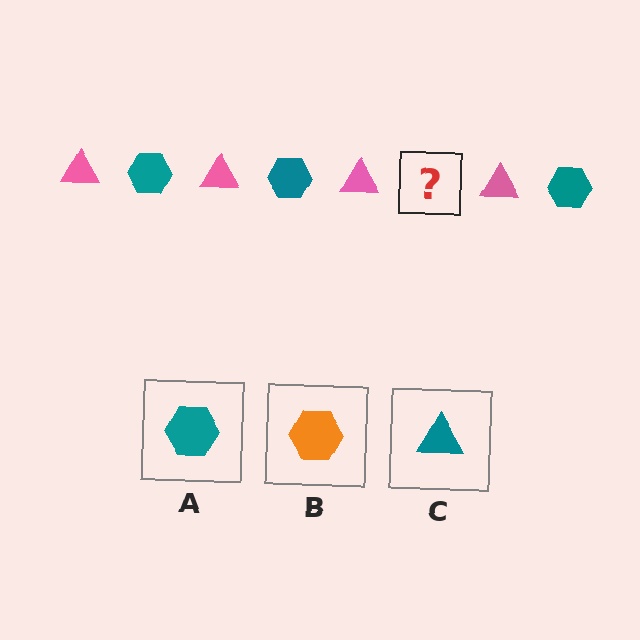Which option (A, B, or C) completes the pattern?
A.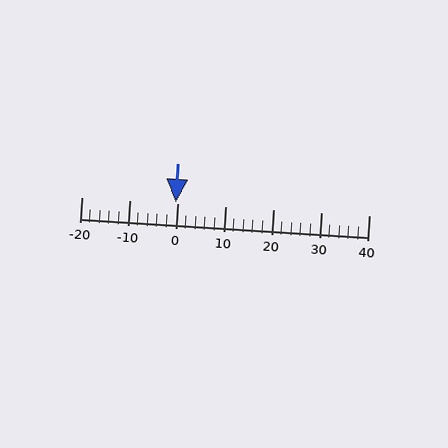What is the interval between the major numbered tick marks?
The major tick marks are spaced 10 units apart.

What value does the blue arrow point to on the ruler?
The blue arrow points to approximately 0.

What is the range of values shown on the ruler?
The ruler shows values from -20 to 40.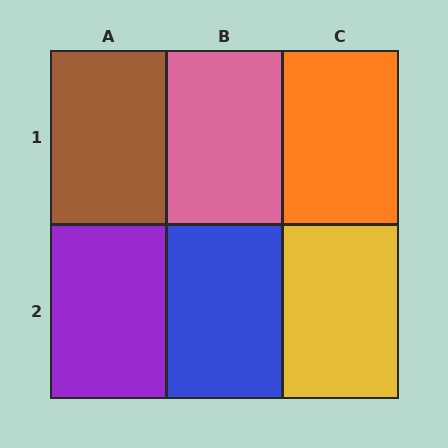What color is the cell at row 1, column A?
Brown.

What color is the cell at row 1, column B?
Pink.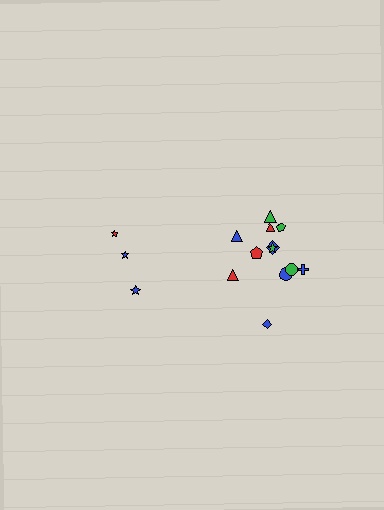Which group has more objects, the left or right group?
The right group.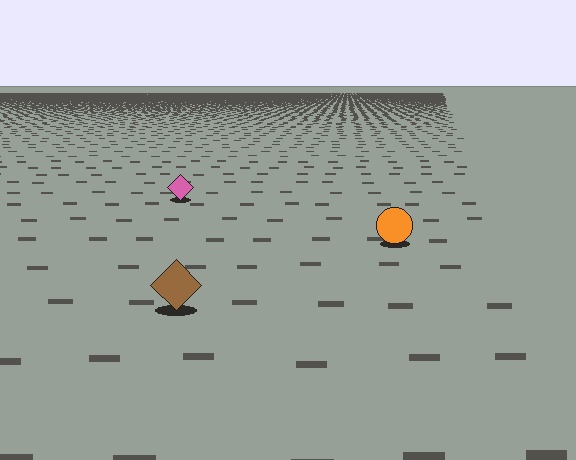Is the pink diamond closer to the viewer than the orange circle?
No. The orange circle is closer — you can tell from the texture gradient: the ground texture is coarser near it.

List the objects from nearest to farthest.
From nearest to farthest: the brown diamond, the orange circle, the pink diamond.